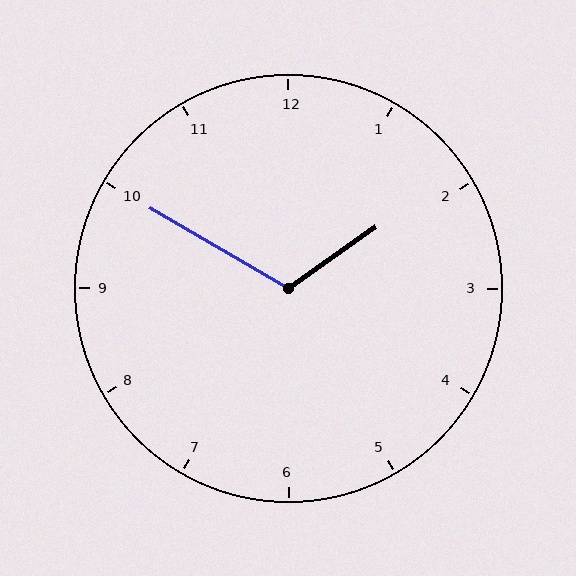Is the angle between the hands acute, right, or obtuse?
It is obtuse.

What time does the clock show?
1:50.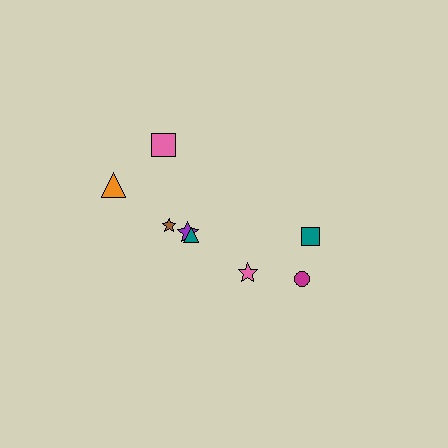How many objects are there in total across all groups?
There are 8 objects.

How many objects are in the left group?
There are 5 objects.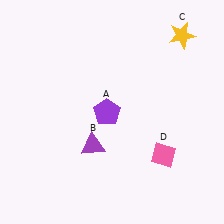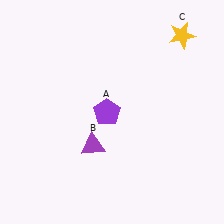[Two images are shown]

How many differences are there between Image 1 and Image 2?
There is 1 difference between the two images.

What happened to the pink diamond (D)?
The pink diamond (D) was removed in Image 2. It was in the bottom-right area of Image 1.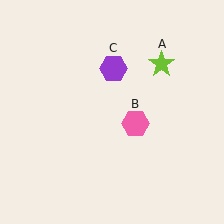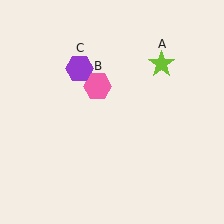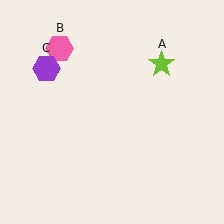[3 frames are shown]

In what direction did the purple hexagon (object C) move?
The purple hexagon (object C) moved left.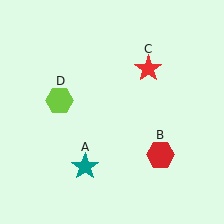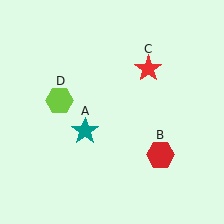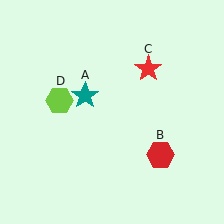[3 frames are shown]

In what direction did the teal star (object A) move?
The teal star (object A) moved up.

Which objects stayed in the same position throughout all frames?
Red hexagon (object B) and red star (object C) and lime hexagon (object D) remained stationary.